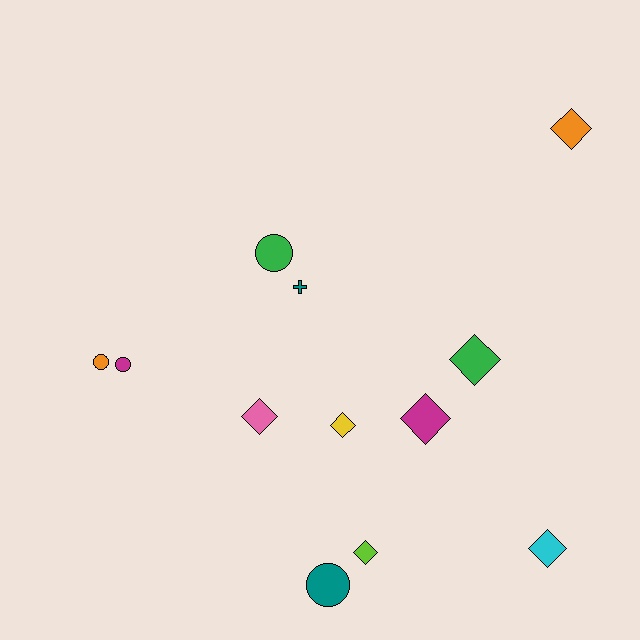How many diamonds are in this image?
There are 7 diamonds.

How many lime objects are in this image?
There is 1 lime object.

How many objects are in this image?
There are 12 objects.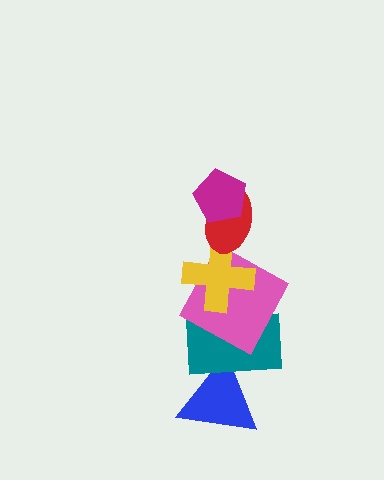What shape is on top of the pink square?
The yellow cross is on top of the pink square.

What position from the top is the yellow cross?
The yellow cross is 3rd from the top.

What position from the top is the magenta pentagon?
The magenta pentagon is 1st from the top.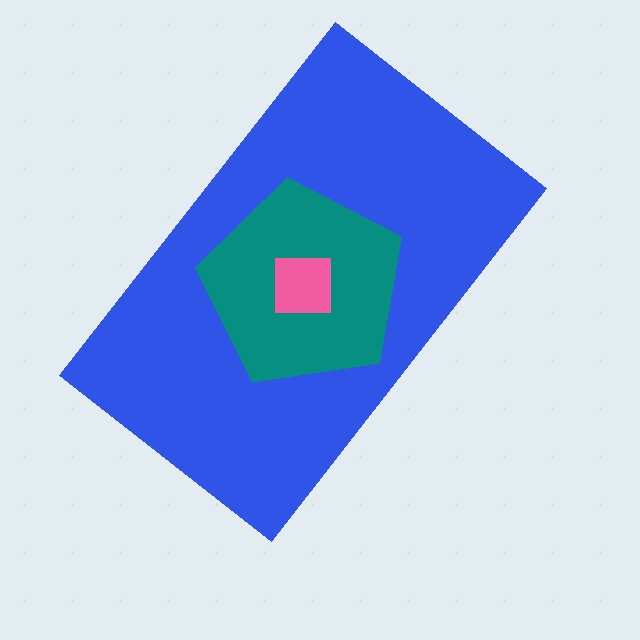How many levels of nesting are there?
3.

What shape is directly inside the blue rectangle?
The teal pentagon.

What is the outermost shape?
The blue rectangle.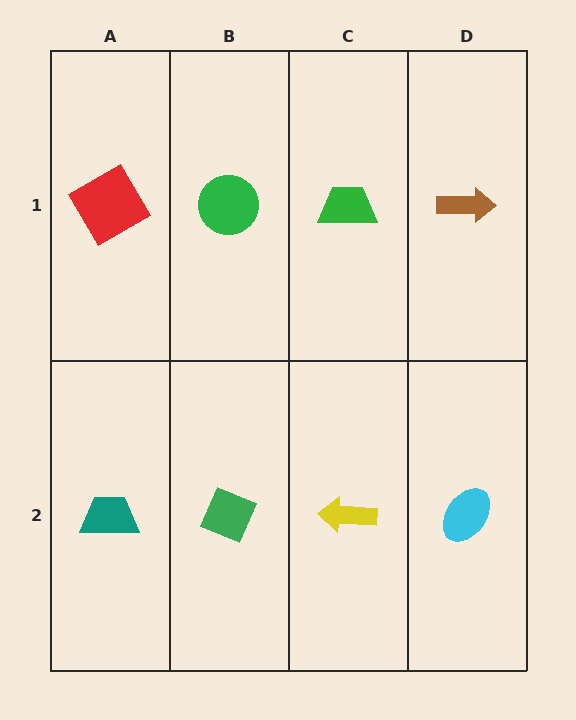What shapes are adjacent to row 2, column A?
A red diamond (row 1, column A), a green diamond (row 2, column B).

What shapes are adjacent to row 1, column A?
A teal trapezoid (row 2, column A), a green circle (row 1, column B).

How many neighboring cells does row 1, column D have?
2.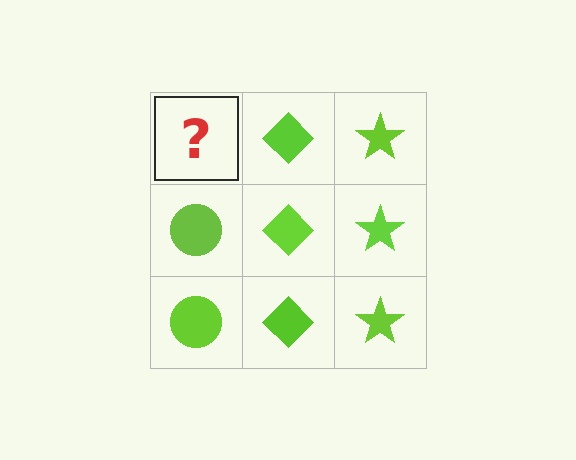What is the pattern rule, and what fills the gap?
The rule is that each column has a consistent shape. The gap should be filled with a lime circle.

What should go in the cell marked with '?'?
The missing cell should contain a lime circle.